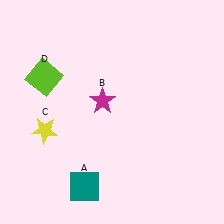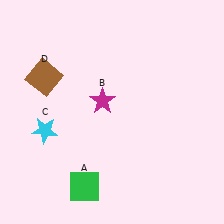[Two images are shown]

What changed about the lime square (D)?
In Image 1, D is lime. In Image 2, it changed to brown.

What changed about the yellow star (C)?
In Image 1, C is yellow. In Image 2, it changed to cyan.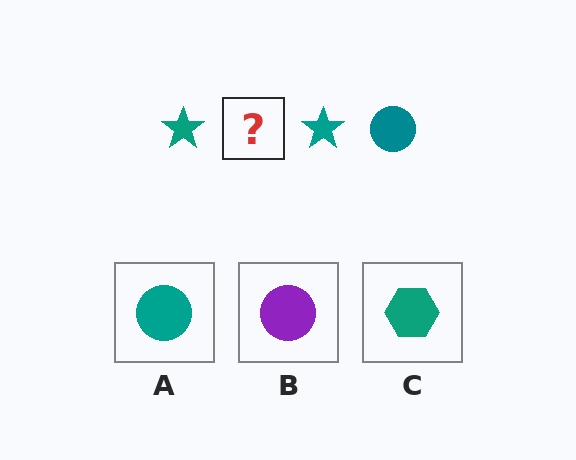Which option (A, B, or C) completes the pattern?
A.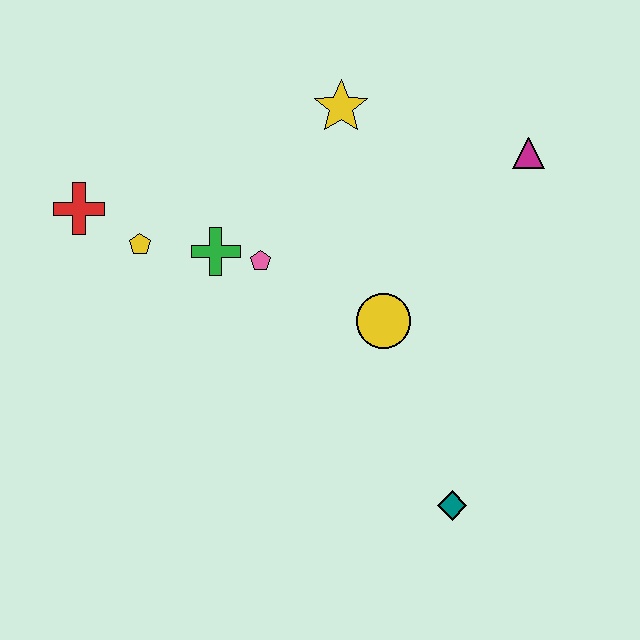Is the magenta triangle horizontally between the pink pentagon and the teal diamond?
No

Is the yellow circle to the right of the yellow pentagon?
Yes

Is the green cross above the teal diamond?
Yes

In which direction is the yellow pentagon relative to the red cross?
The yellow pentagon is to the right of the red cross.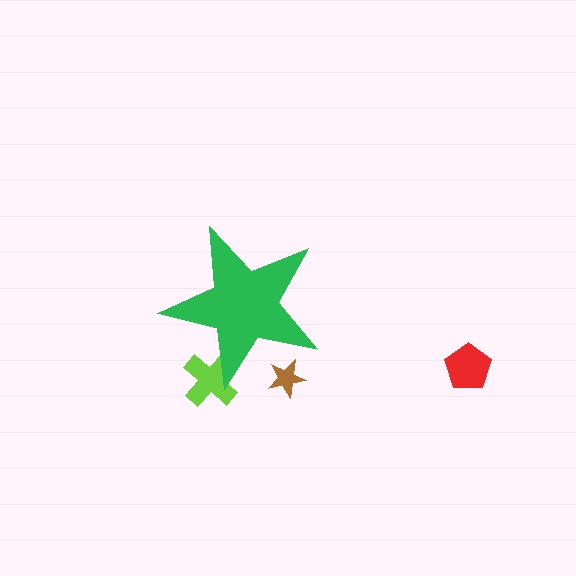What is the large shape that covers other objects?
A green star.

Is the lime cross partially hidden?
Yes, the lime cross is partially hidden behind the green star.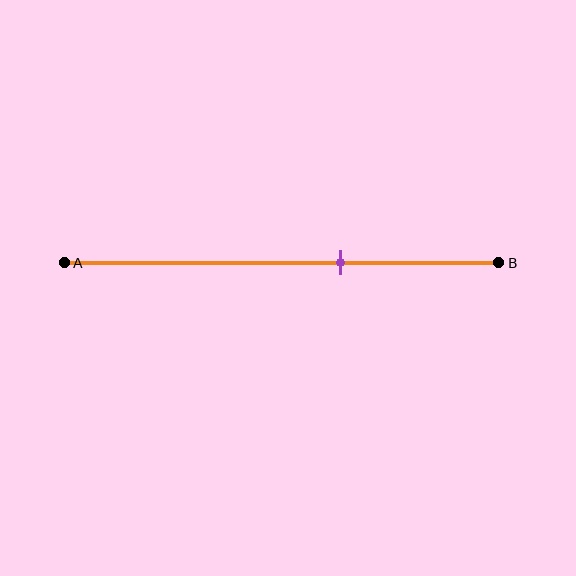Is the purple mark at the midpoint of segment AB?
No, the mark is at about 65% from A, not at the 50% midpoint.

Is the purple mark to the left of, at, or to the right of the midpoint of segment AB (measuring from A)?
The purple mark is to the right of the midpoint of segment AB.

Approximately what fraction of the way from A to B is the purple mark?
The purple mark is approximately 65% of the way from A to B.